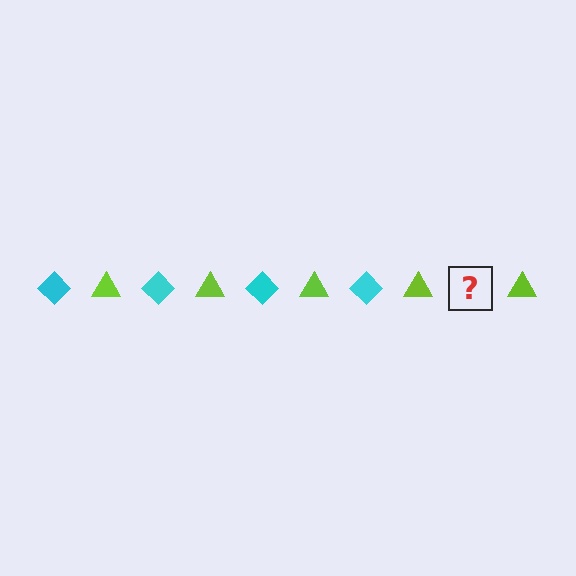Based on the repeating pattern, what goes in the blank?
The blank should be a cyan diamond.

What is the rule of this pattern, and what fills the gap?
The rule is that the pattern alternates between cyan diamond and lime triangle. The gap should be filled with a cyan diamond.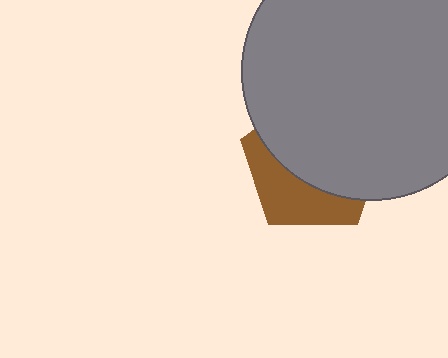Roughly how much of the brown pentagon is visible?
A small part of it is visible (roughly 37%).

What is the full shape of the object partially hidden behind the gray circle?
The partially hidden object is a brown pentagon.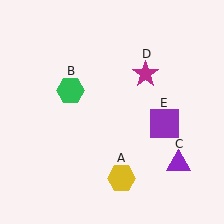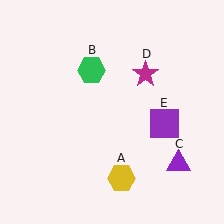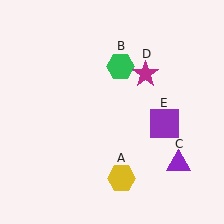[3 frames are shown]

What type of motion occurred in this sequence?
The green hexagon (object B) rotated clockwise around the center of the scene.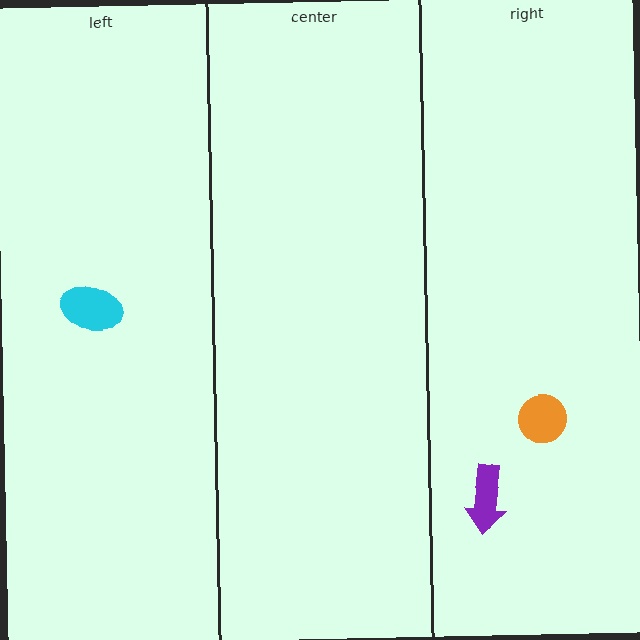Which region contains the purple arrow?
The right region.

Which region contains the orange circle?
The right region.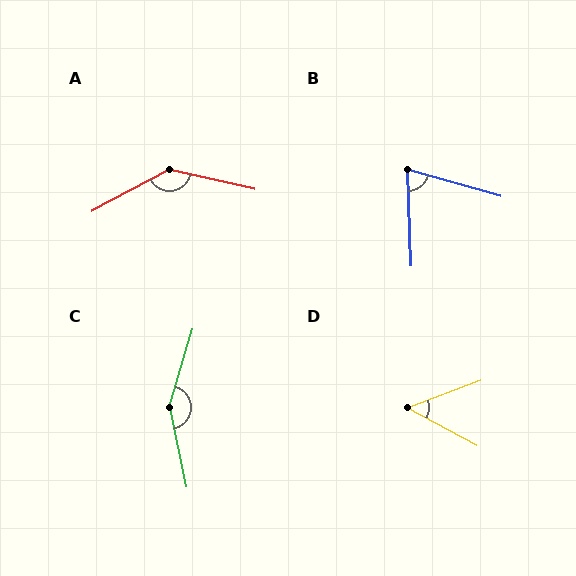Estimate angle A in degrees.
Approximately 139 degrees.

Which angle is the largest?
C, at approximately 152 degrees.